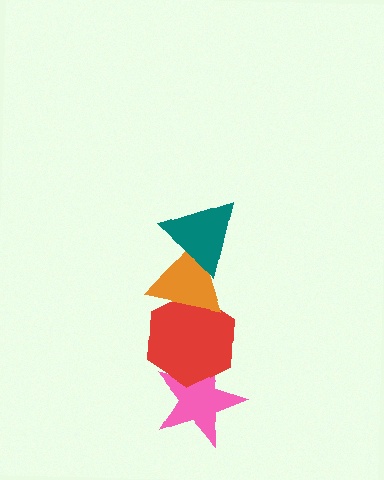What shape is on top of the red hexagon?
The orange triangle is on top of the red hexagon.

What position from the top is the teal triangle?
The teal triangle is 1st from the top.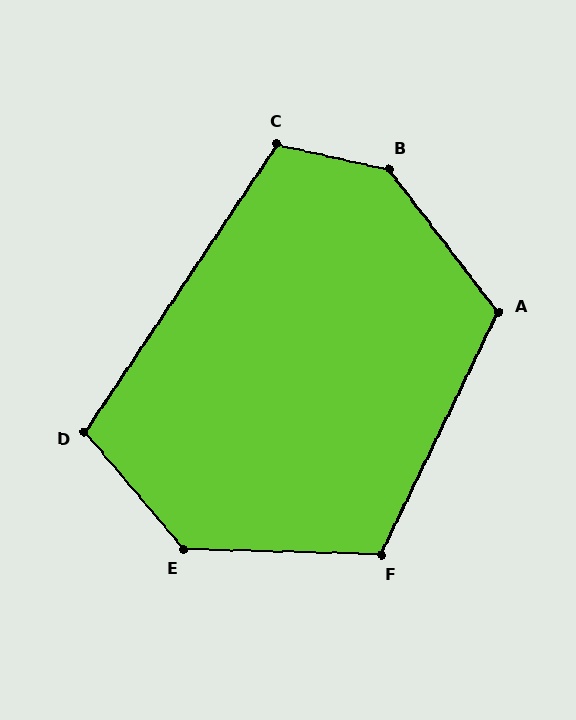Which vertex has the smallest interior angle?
D, at approximately 106 degrees.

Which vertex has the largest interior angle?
B, at approximately 140 degrees.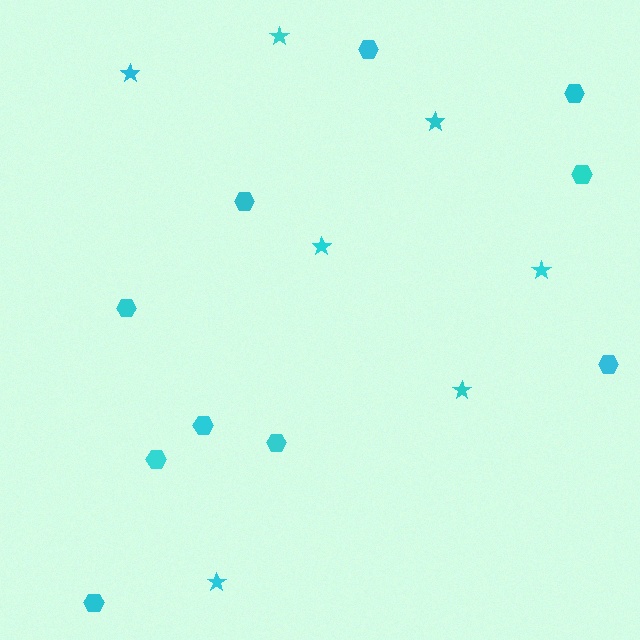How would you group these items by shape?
There are 2 groups: one group of stars (7) and one group of hexagons (10).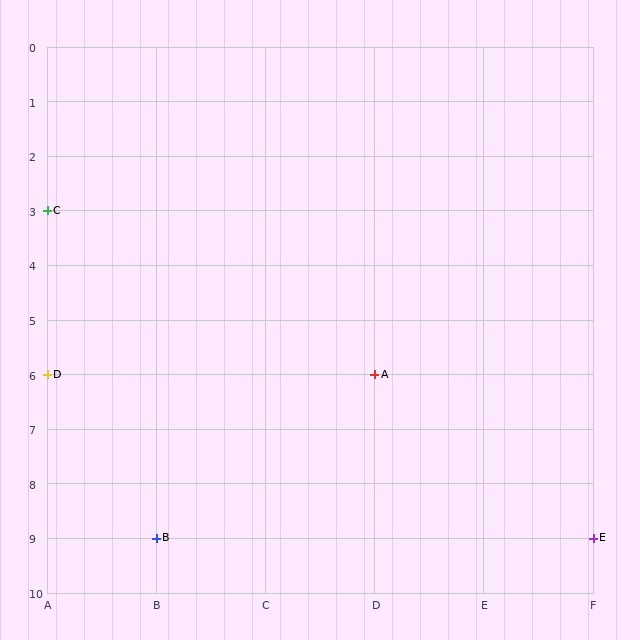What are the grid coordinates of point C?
Point C is at grid coordinates (A, 3).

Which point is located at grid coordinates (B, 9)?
Point B is at (B, 9).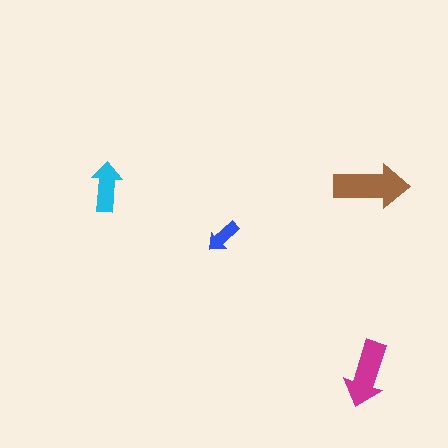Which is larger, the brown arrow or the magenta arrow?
The brown one.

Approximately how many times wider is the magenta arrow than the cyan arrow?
About 1.5 times wider.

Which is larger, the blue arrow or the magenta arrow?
The magenta one.